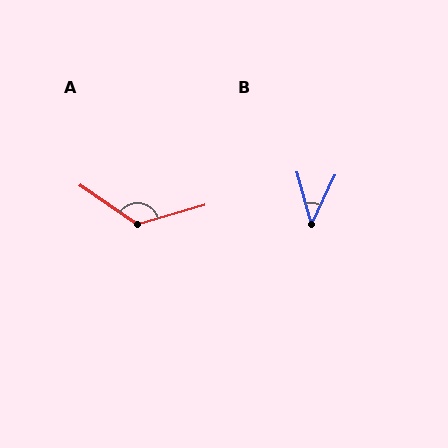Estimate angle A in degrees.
Approximately 130 degrees.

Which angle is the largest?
A, at approximately 130 degrees.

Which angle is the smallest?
B, at approximately 41 degrees.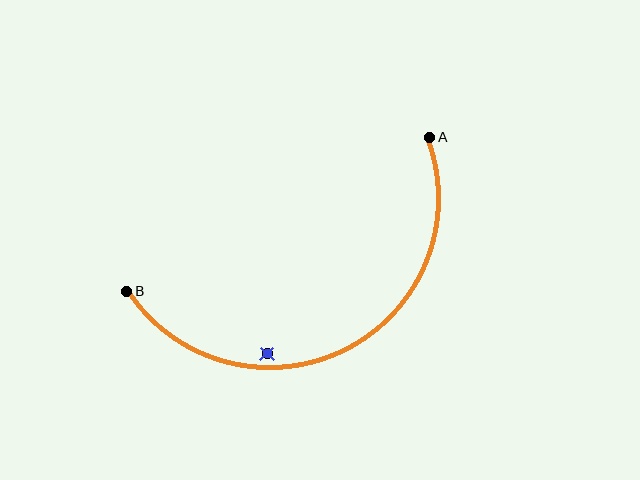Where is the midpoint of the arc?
The arc midpoint is the point on the curve farthest from the straight line joining A and B. It sits below that line.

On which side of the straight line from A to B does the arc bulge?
The arc bulges below the straight line connecting A and B.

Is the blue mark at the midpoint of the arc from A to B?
No — the blue mark does not lie on the arc at all. It sits slightly inside the curve.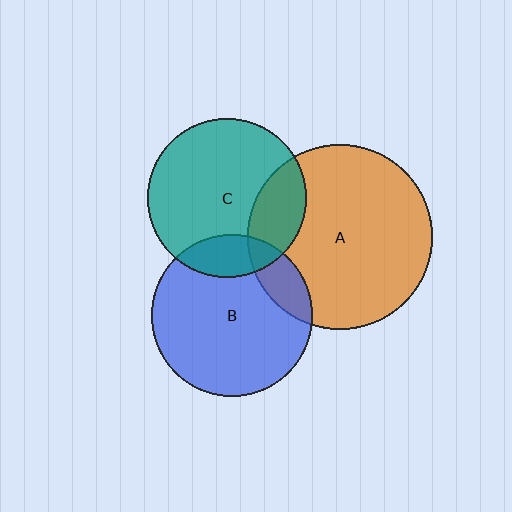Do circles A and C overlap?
Yes.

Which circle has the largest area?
Circle A (orange).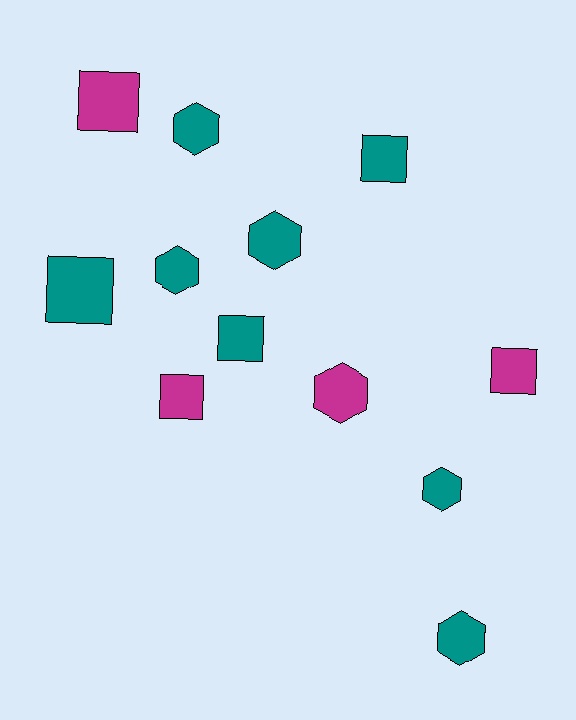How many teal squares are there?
There are 3 teal squares.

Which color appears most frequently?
Teal, with 8 objects.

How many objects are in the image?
There are 12 objects.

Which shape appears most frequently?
Square, with 6 objects.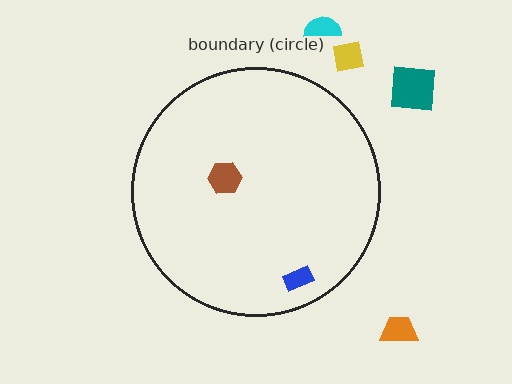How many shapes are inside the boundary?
2 inside, 4 outside.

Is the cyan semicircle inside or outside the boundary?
Outside.